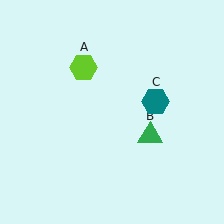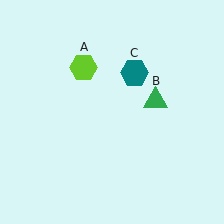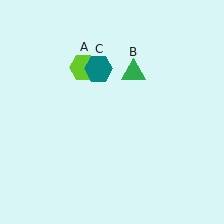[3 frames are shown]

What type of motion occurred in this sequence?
The green triangle (object B), teal hexagon (object C) rotated counterclockwise around the center of the scene.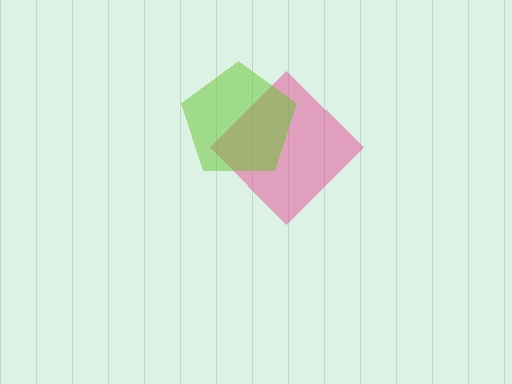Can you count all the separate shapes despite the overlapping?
Yes, there are 2 separate shapes.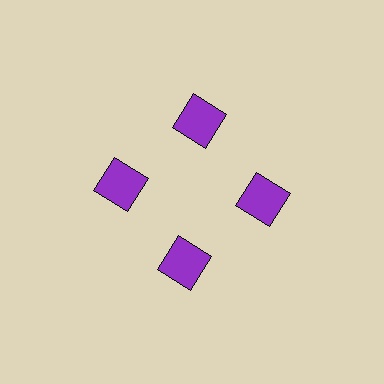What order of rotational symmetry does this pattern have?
This pattern has 4-fold rotational symmetry.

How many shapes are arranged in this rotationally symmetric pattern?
There are 4 shapes, arranged in 4 groups of 1.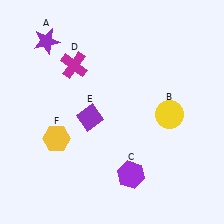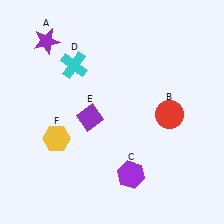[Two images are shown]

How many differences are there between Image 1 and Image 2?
There are 2 differences between the two images.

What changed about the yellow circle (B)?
In Image 1, B is yellow. In Image 2, it changed to red.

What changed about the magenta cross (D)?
In Image 1, D is magenta. In Image 2, it changed to cyan.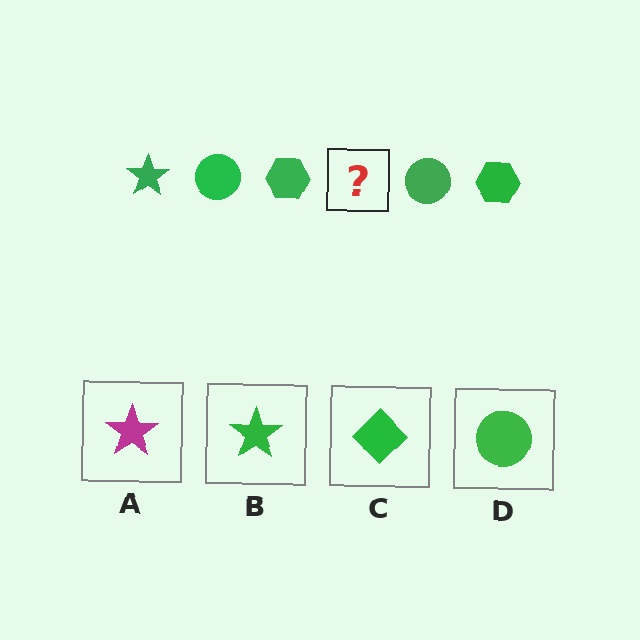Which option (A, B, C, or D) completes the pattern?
B.